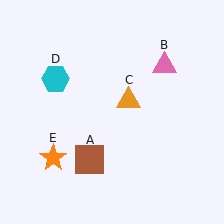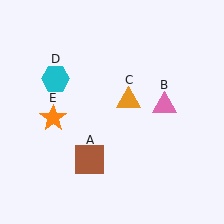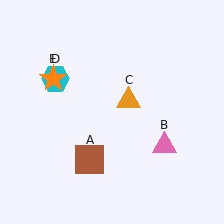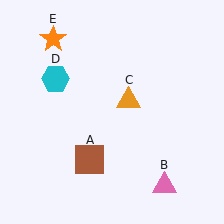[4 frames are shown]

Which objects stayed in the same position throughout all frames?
Brown square (object A) and orange triangle (object C) and cyan hexagon (object D) remained stationary.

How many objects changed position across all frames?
2 objects changed position: pink triangle (object B), orange star (object E).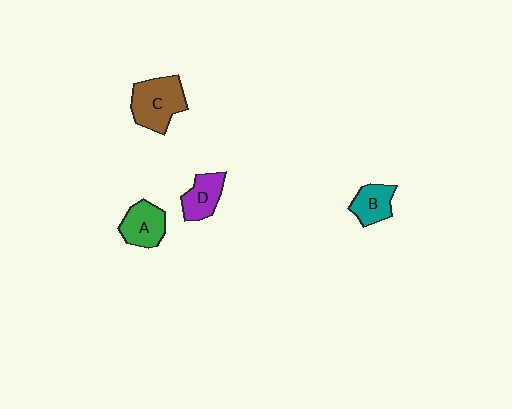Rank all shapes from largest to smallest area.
From largest to smallest: C (brown), A (green), D (purple), B (teal).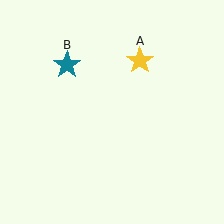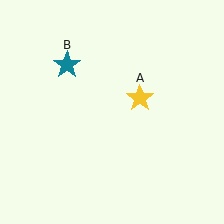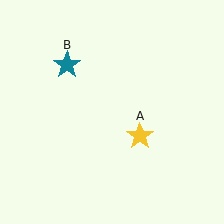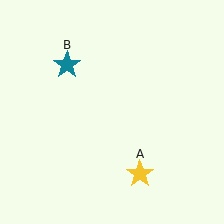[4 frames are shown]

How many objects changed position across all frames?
1 object changed position: yellow star (object A).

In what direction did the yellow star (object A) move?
The yellow star (object A) moved down.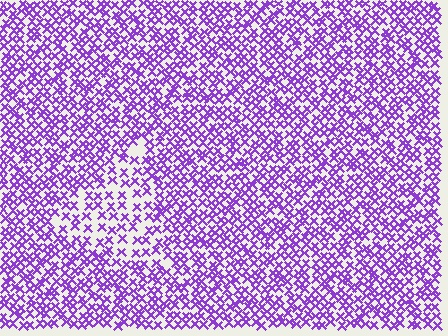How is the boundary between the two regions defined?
The boundary is defined by a change in element density (approximately 1.8x ratio). All elements are the same color, size, and shape.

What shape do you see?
I see a triangle.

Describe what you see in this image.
The image contains small purple elements arranged at two different densities. A triangle-shaped region is visible where the elements are less densely packed than the surrounding area.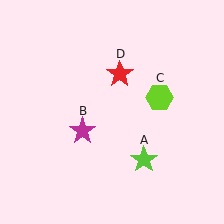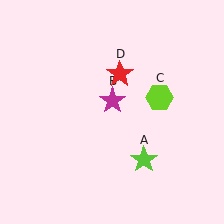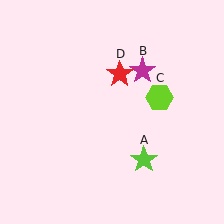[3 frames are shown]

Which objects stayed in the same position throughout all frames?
Lime star (object A) and lime hexagon (object C) and red star (object D) remained stationary.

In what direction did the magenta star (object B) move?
The magenta star (object B) moved up and to the right.